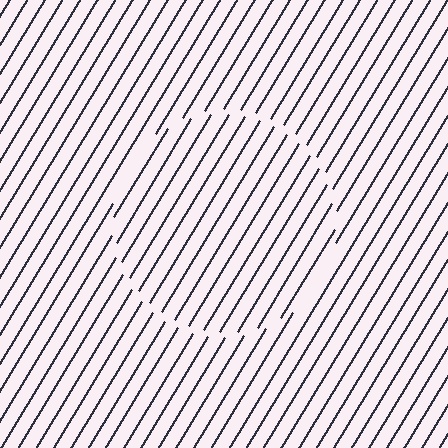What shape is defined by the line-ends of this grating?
An illusory circle. The interior of the shape contains the same grating, shifted by half a period — the contour is defined by the phase discontinuity where line-ends from the inner and outer gratings abut.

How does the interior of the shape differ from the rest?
The interior of the shape contains the same grating, shifted by half a period — the contour is defined by the phase discontinuity where line-ends from the inner and outer gratings abut.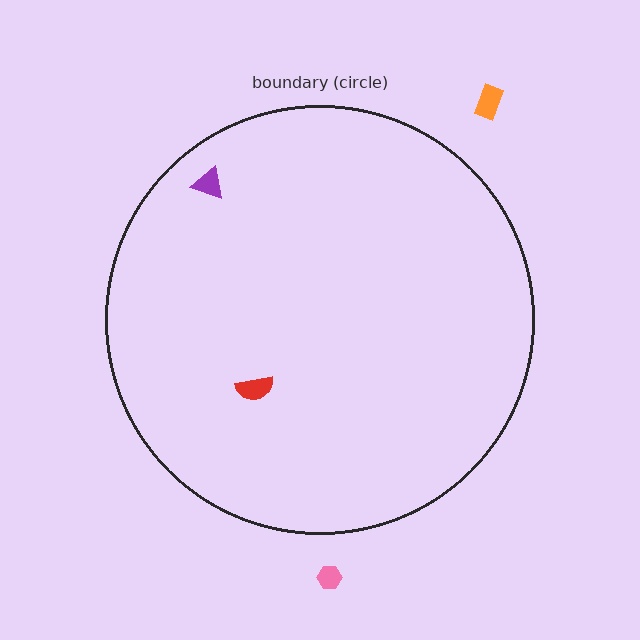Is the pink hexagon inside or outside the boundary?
Outside.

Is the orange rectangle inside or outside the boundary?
Outside.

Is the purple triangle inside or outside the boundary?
Inside.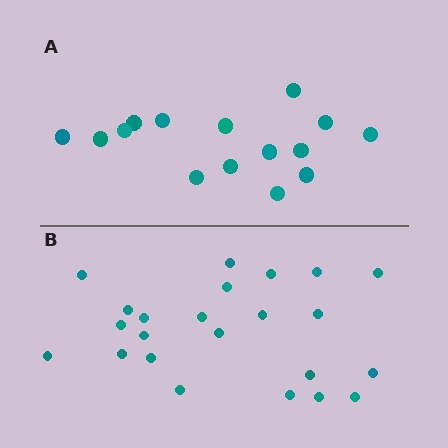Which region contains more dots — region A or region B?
Region B (the bottom region) has more dots.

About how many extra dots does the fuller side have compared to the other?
Region B has roughly 8 or so more dots than region A.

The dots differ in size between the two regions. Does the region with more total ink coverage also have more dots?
No. Region A has more total ink coverage because its dots are larger, but region B actually contains more individual dots. Total area can be misleading — the number of items is what matters here.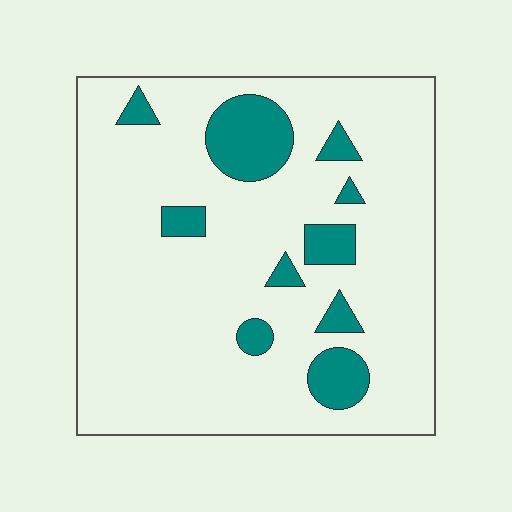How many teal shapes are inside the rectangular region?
10.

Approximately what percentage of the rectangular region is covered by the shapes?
Approximately 15%.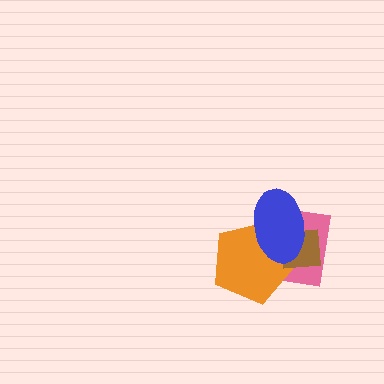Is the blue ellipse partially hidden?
No, no other shape covers it.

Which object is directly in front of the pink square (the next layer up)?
The orange pentagon is directly in front of the pink square.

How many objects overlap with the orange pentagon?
3 objects overlap with the orange pentagon.